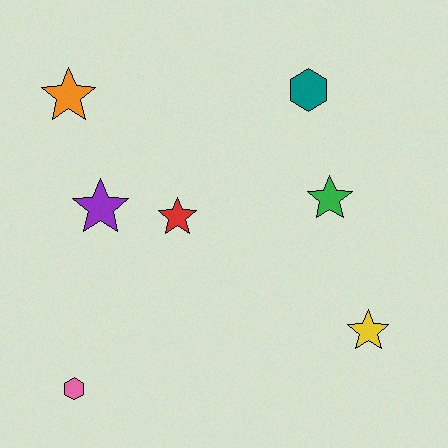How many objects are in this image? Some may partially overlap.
There are 7 objects.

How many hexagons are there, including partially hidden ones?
There are 2 hexagons.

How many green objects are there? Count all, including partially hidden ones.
There is 1 green object.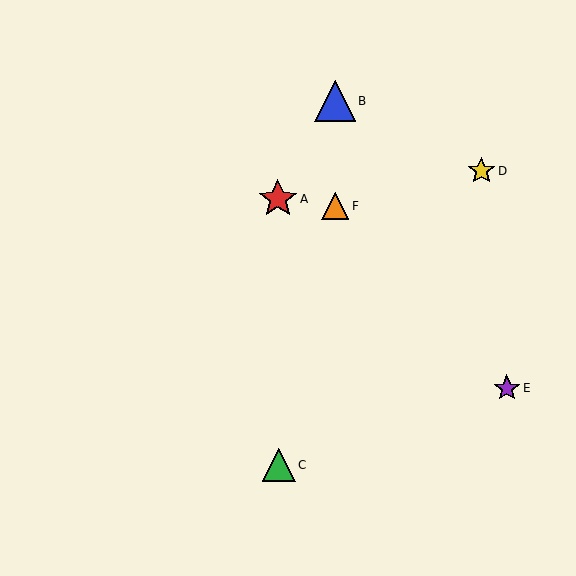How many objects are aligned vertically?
2 objects (B, F) are aligned vertically.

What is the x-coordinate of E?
Object E is at x≈507.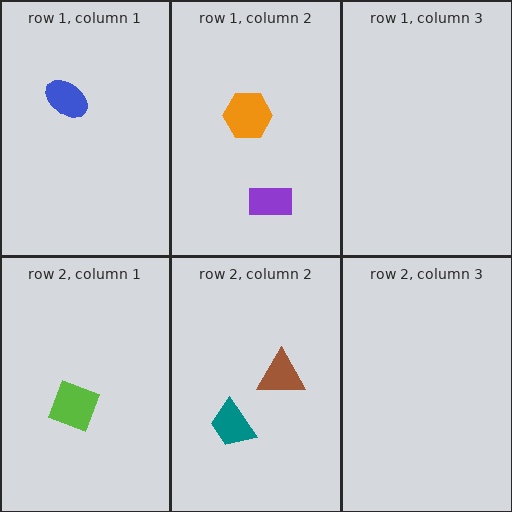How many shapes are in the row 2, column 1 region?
1.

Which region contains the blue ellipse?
The row 1, column 1 region.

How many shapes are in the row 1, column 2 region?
2.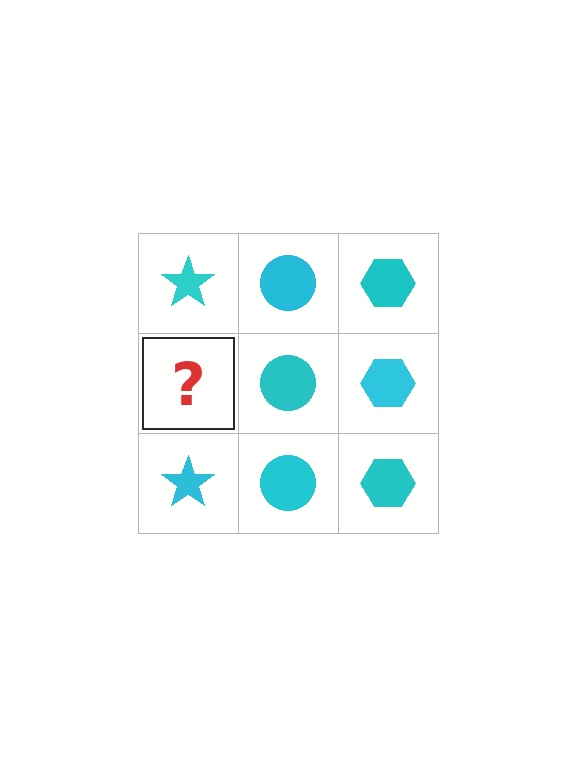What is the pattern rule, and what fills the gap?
The rule is that each column has a consistent shape. The gap should be filled with a cyan star.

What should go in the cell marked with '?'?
The missing cell should contain a cyan star.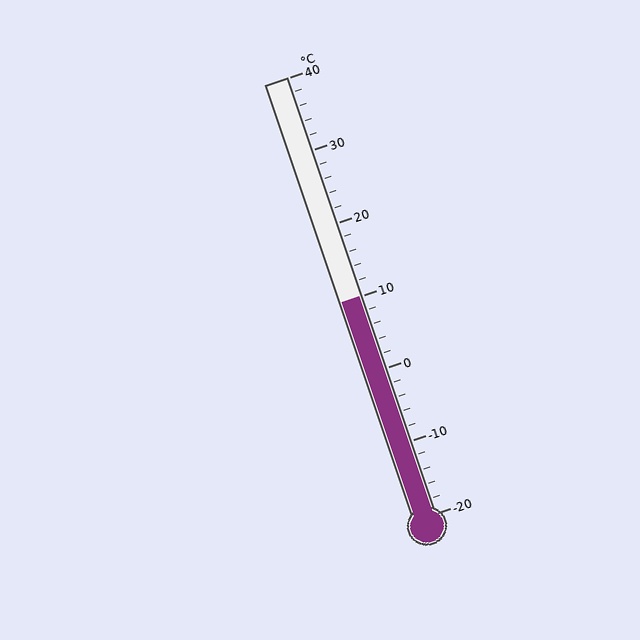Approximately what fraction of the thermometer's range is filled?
The thermometer is filled to approximately 50% of its range.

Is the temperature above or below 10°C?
The temperature is at 10°C.